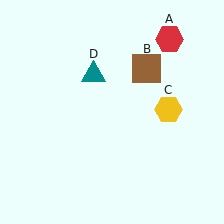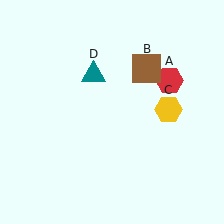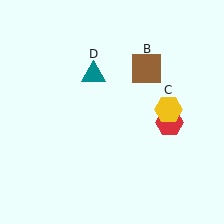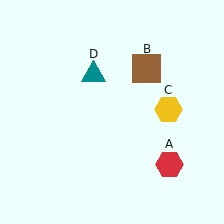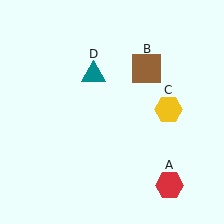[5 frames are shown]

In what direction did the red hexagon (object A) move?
The red hexagon (object A) moved down.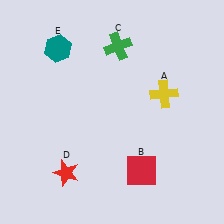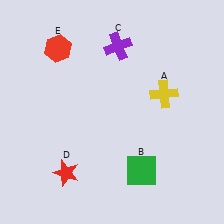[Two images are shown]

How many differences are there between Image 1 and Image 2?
There are 3 differences between the two images.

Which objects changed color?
B changed from red to green. C changed from green to purple. E changed from teal to red.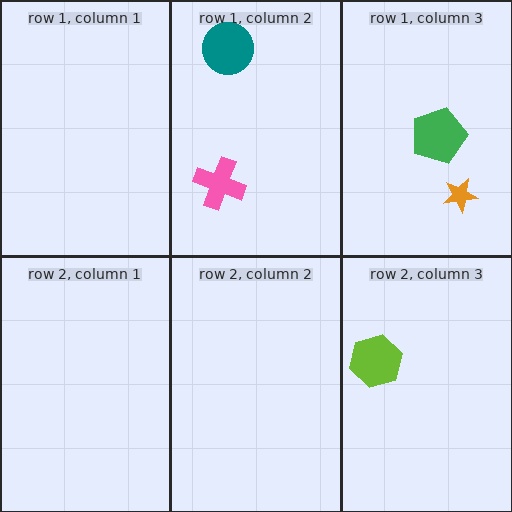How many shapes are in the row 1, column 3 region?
2.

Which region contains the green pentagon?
The row 1, column 3 region.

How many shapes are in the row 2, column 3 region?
1.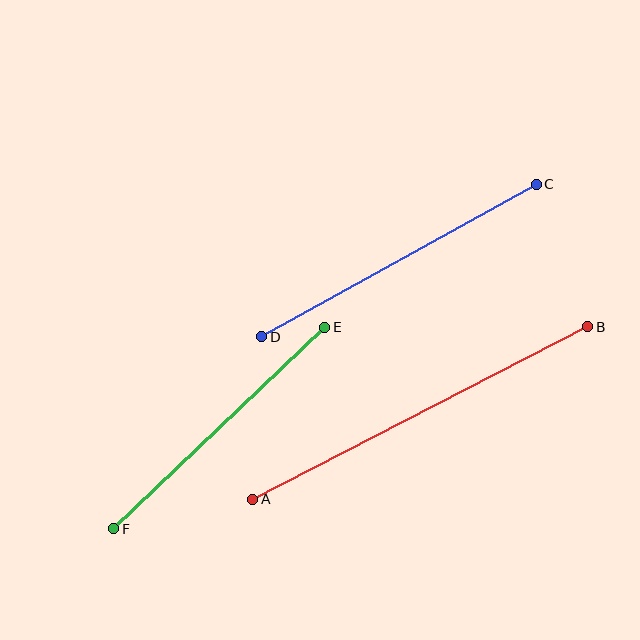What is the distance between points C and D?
The distance is approximately 314 pixels.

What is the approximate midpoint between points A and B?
The midpoint is at approximately (420, 413) pixels.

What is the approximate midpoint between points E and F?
The midpoint is at approximately (219, 428) pixels.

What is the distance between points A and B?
The distance is approximately 377 pixels.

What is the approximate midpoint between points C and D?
The midpoint is at approximately (399, 260) pixels.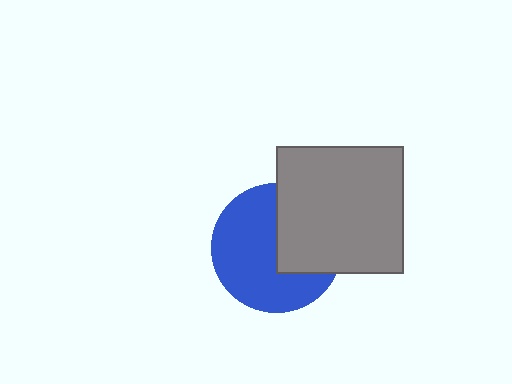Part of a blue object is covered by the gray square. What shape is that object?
It is a circle.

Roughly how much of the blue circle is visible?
About half of it is visible (roughly 62%).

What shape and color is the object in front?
The object in front is a gray square.